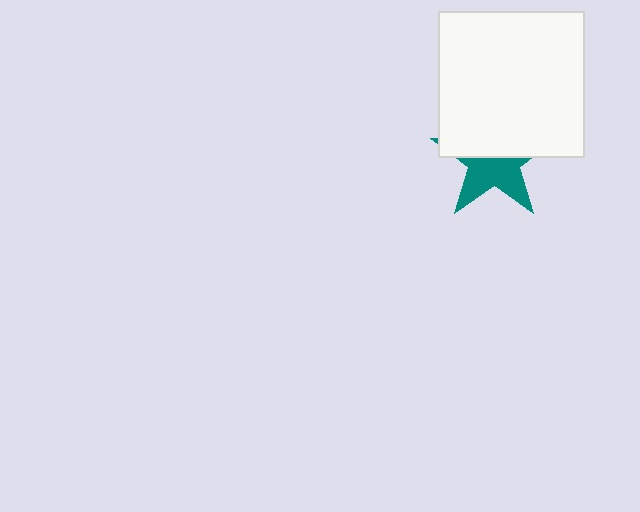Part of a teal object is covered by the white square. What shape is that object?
It is a star.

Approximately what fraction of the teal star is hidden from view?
Roughly 52% of the teal star is hidden behind the white square.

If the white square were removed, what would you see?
You would see the complete teal star.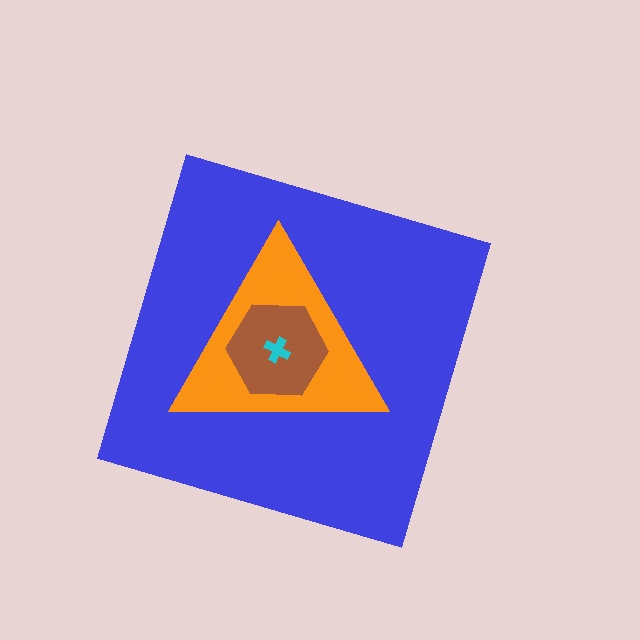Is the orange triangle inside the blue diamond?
Yes.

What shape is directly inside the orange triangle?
The brown hexagon.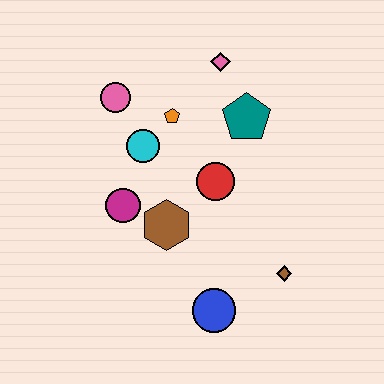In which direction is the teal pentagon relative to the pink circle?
The teal pentagon is to the right of the pink circle.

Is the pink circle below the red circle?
No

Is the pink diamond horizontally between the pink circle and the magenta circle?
No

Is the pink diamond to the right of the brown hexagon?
Yes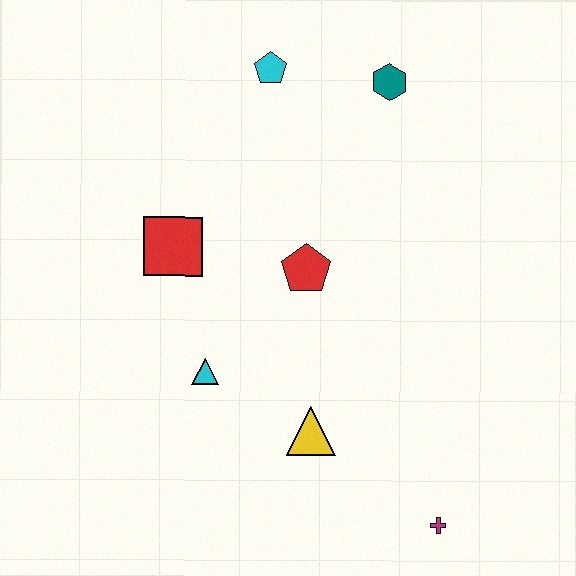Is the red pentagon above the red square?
No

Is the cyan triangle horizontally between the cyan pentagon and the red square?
Yes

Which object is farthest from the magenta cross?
The cyan pentagon is farthest from the magenta cross.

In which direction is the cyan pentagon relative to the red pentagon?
The cyan pentagon is above the red pentagon.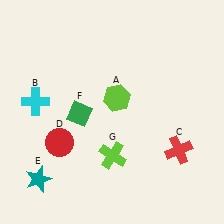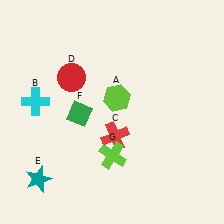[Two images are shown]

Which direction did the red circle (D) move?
The red circle (D) moved up.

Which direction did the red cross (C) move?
The red cross (C) moved left.